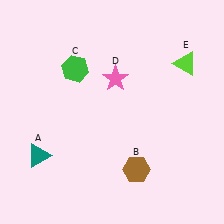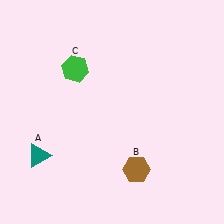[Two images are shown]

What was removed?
The pink star (D), the lime triangle (E) were removed in Image 2.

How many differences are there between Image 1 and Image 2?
There are 2 differences between the two images.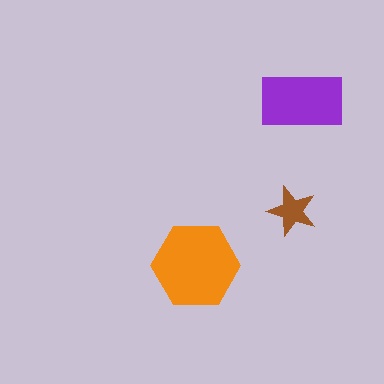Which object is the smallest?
The brown star.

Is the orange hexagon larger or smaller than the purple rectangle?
Larger.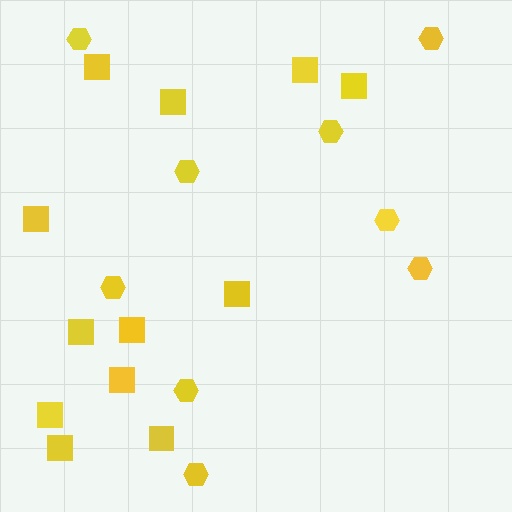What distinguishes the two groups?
There are 2 groups: one group of hexagons (9) and one group of squares (12).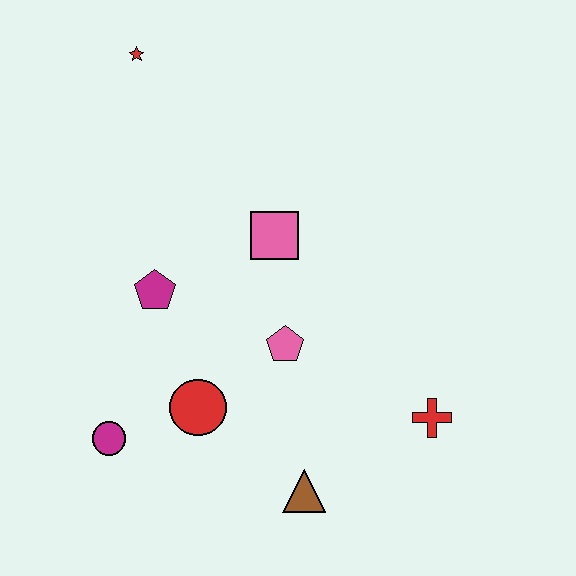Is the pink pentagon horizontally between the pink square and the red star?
No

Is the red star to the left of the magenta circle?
No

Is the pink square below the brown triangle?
No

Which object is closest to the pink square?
The pink pentagon is closest to the pink square.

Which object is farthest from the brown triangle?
The red star is farthest from the brown triangle.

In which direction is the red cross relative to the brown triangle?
The red cross is to the right of the brown triangle.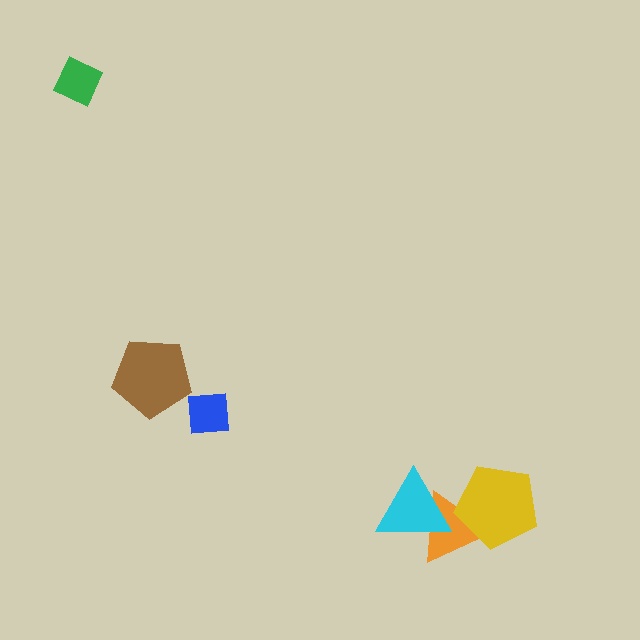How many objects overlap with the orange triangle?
2 objects overlap with the orange triangle.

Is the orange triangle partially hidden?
Yes, it is partially covered by another shape.